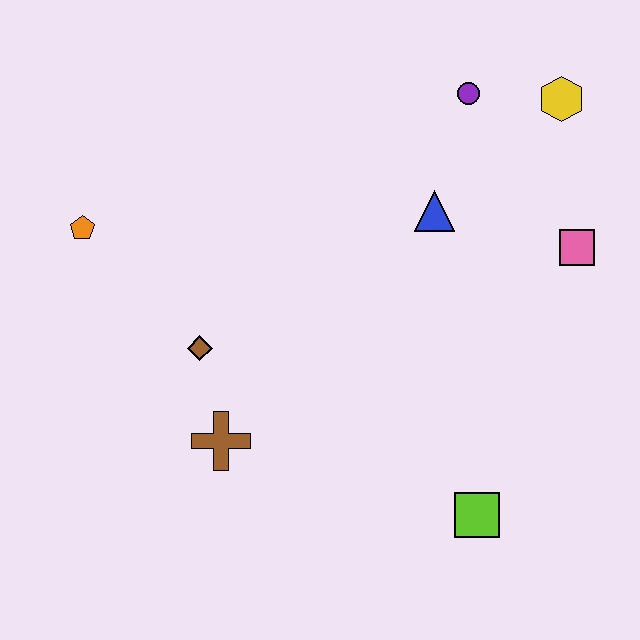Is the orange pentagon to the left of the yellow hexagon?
Yes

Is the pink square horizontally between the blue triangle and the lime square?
No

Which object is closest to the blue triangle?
The purple circle is closest to the blue triangle.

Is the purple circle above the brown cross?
Yes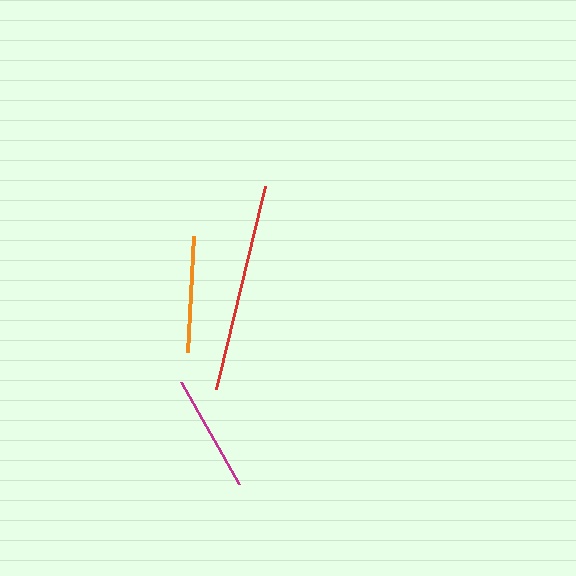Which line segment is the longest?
The red line is the longest at approximately 209 pixels.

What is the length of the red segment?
The red segment is approximately 209 pixels long.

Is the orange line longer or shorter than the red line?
The red line is longer than the orange line.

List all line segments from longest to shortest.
From longest to shortest: red, magenta, orange.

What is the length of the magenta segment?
The magenta segment is approximately 117 pixels long.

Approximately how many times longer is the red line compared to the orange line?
The red line is approximately 1.8 times the length of the orange line.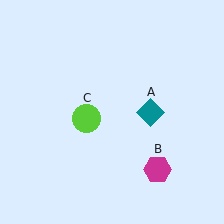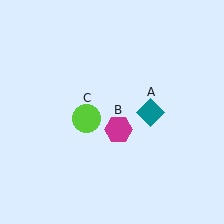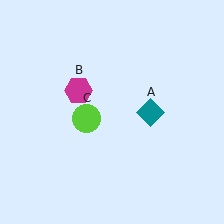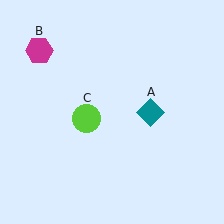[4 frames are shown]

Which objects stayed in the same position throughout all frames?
Teal diamond (object A) and lime circle (object C) remained stationary.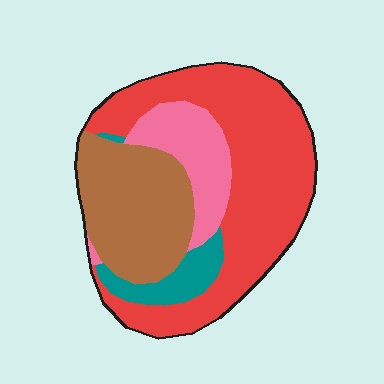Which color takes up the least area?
Teal, at roughly 10%.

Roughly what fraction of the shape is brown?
Brown covers 27% of the shape.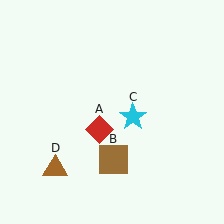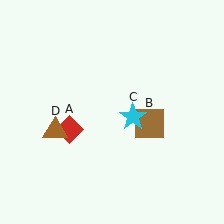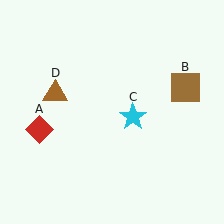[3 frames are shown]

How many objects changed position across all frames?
3 objects changed position: red diamond (object A), brown square (object B), brown triangle (object D).